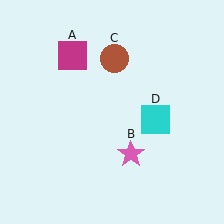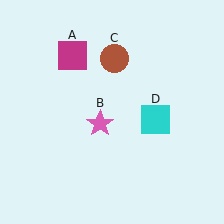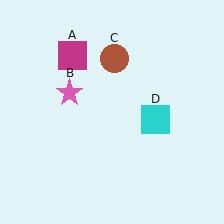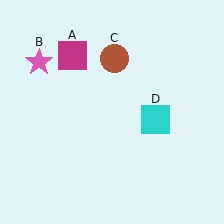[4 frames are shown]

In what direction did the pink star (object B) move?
The pink star (object B) moved up and to the left.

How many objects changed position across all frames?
1 object changed position: pink star (object B).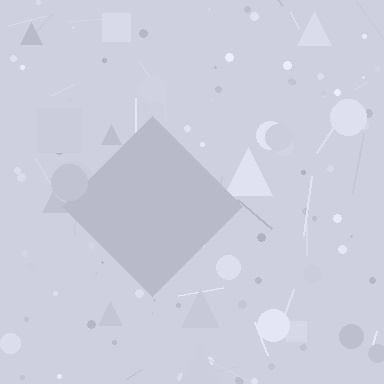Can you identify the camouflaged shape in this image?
The camouflaged shape is a diamond.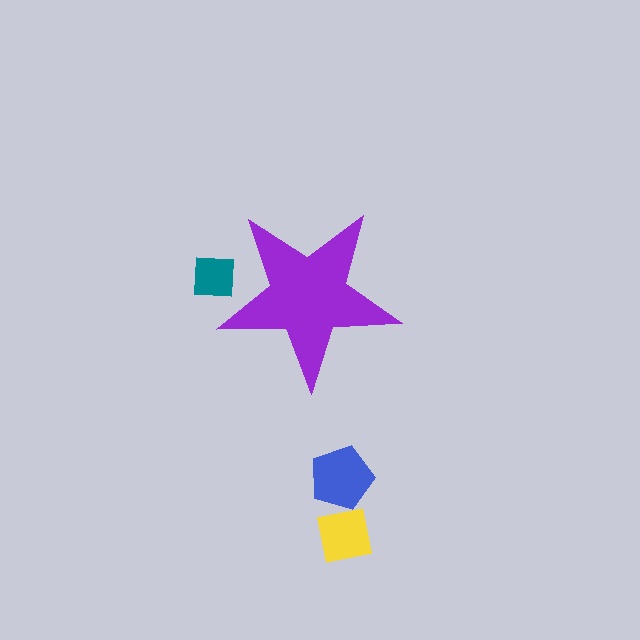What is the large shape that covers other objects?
A purple star.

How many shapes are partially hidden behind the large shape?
1 shape is partially hidden.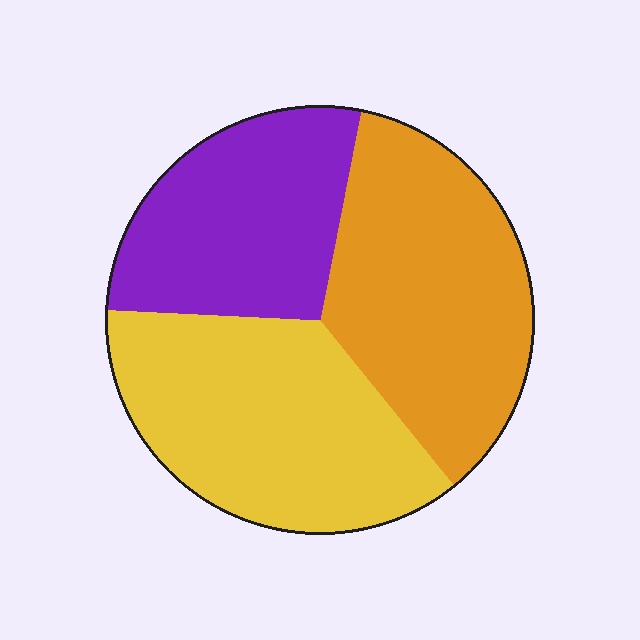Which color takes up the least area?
Purple, at roughly 25%.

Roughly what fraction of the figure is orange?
Orange covers around 35% of the figure.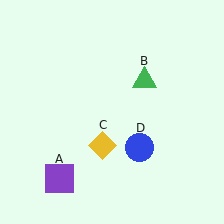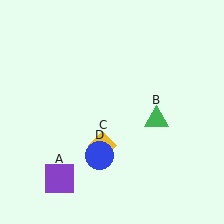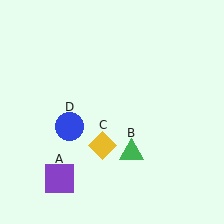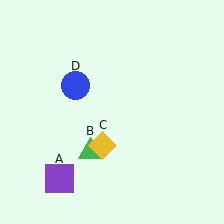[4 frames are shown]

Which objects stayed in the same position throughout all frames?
Purple square (object A) and yellow diamond (object C) remained stationary.